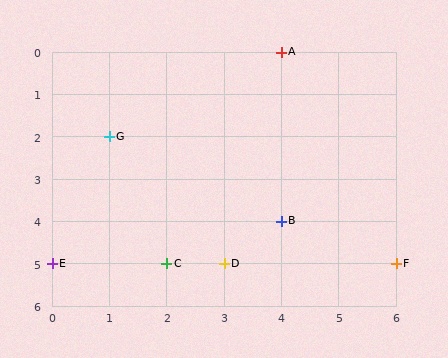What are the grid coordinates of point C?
Point C is at grid coordinates (2, 5).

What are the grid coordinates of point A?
Point A is at grid coordinates (4, 0).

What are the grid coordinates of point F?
Point F is at grid coordinates (6, 5).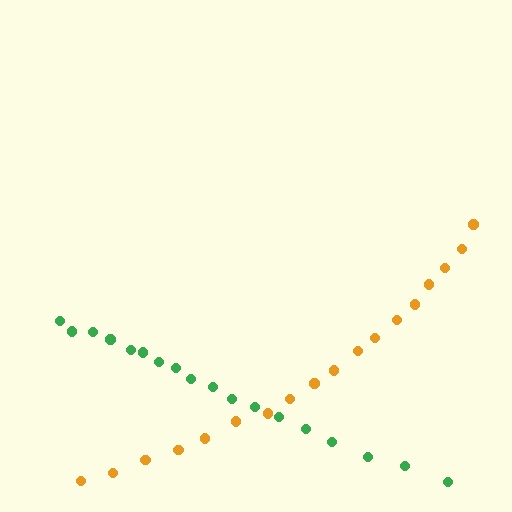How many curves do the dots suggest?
There are 2 distinct paths.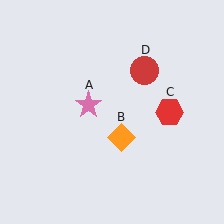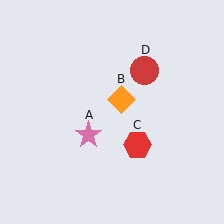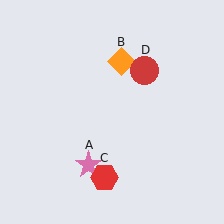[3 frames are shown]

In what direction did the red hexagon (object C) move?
The red hexagon (object C) moved down and to the left.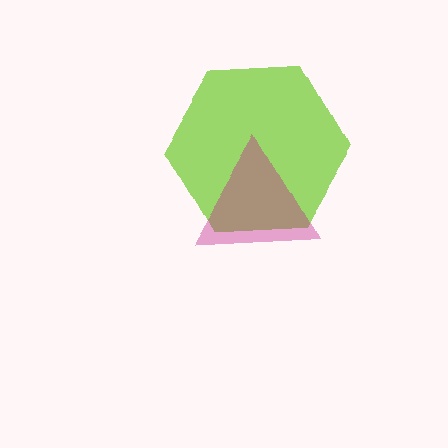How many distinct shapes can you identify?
There are 2 distinct shapes: a lime hexagon, a magenta triangle.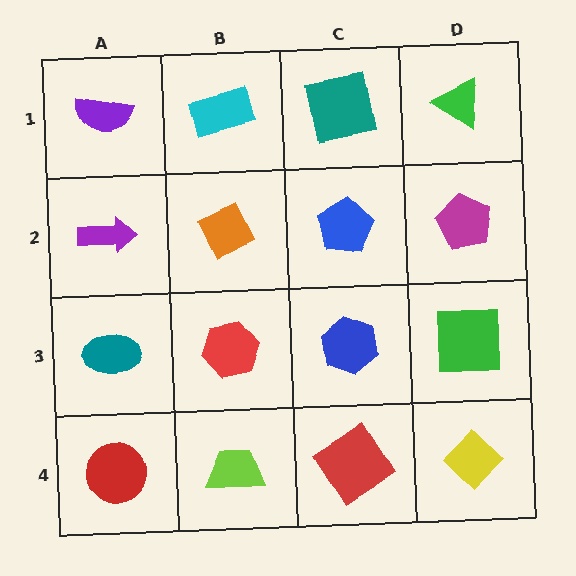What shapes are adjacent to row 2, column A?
A purple semicircle (row 1, column A), a teal ellipse (row 3, column A), an orange diamond (row 2, column B).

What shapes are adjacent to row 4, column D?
A green square (row 3, column D), a red diamond (row 4, column C).